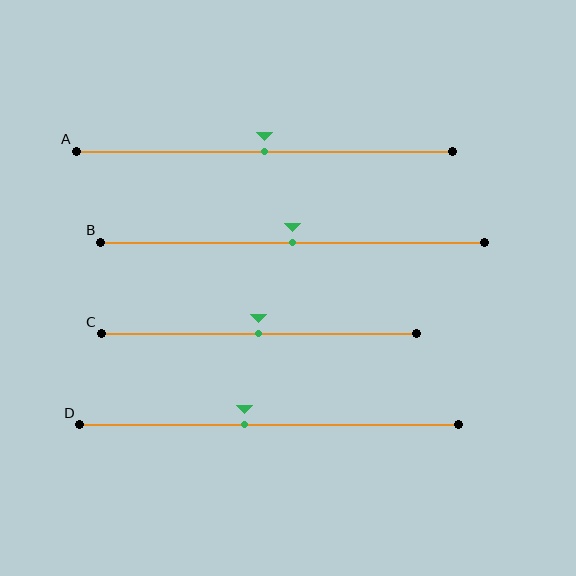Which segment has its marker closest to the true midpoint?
Segment A has its marker closest to the true midpoint.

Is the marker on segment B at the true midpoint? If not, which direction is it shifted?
Yes, the marker on segment B is at the true midpoint.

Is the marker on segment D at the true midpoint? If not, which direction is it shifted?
No, the marker on segment D is shifted to the left by about 7% of the segment length.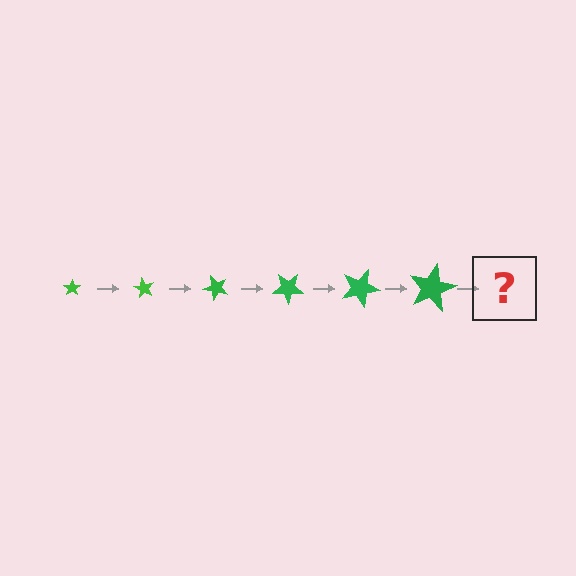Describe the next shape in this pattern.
It should be a star, larger than the previous one and rotated 360 degrees from the start.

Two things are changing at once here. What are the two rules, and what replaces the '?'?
The two rules are that the star grows larger each step and it rotates 60 degrees each step. The '?' should be a star, larger than the previous one and rotated 360 degrees from the start.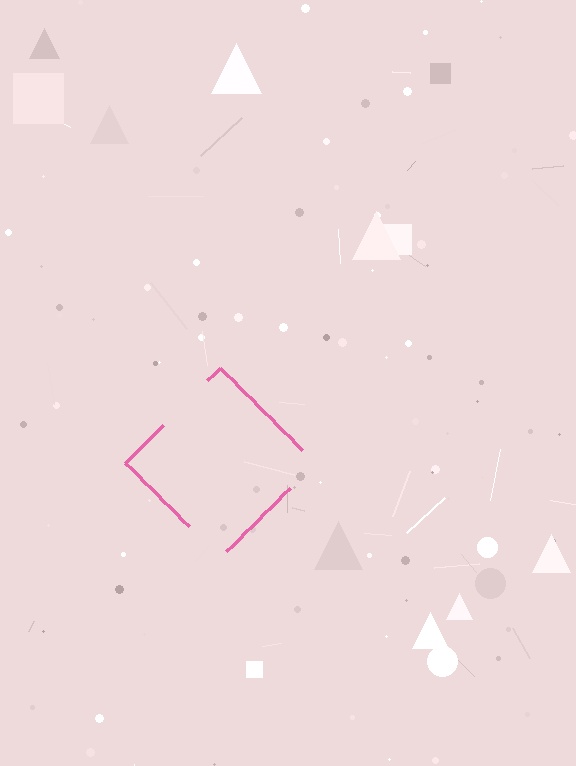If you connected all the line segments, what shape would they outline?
They would outline a diamond.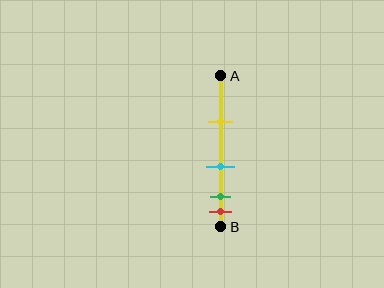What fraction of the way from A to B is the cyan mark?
The cyan mark is approximately 60% (0.6) of the way from A to B.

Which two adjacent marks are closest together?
The green and red marks are the closest adjacent pair.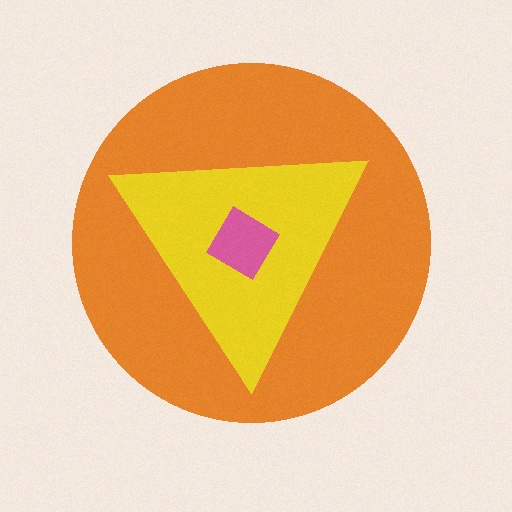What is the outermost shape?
The orange circle.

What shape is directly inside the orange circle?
The yellow triangle.